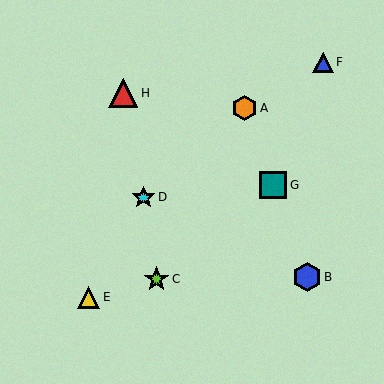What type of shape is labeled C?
Shape C is a lime star.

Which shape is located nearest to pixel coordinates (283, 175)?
The teal square (labeled G) at (273, 185) is nearest to that location.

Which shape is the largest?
The red triangle (labeled H) is the largest.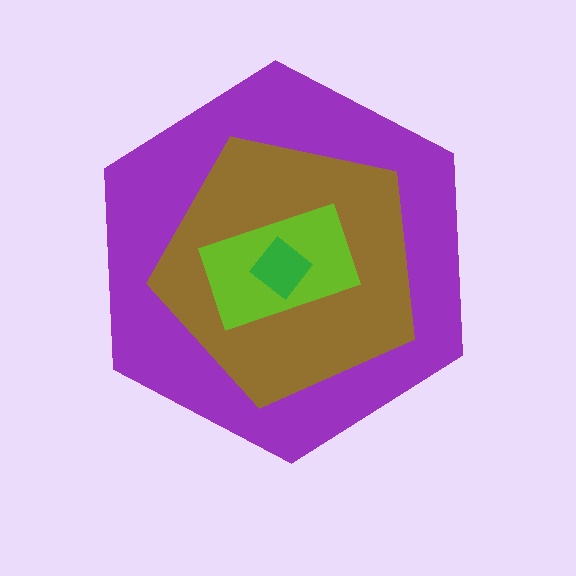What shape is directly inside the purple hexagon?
The brown pentagon.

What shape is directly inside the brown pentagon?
The lime rectangle.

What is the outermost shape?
The purple hexagon.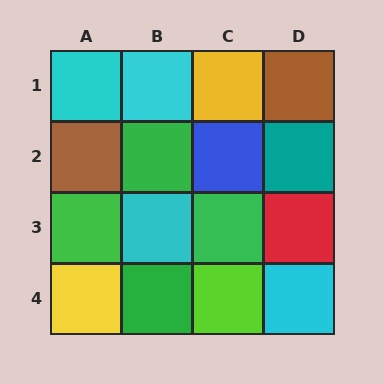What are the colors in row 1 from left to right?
Cyan, cyan, yellow, brown.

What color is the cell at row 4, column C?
Lime.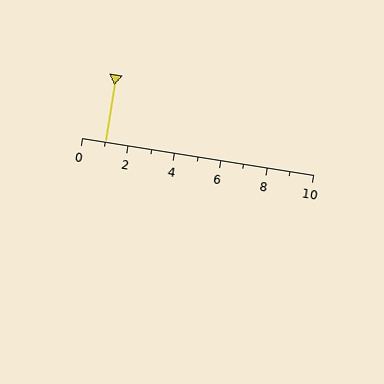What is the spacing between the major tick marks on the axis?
The major ticks are spaced 2 apart.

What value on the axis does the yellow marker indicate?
The marker indicates approximately 1.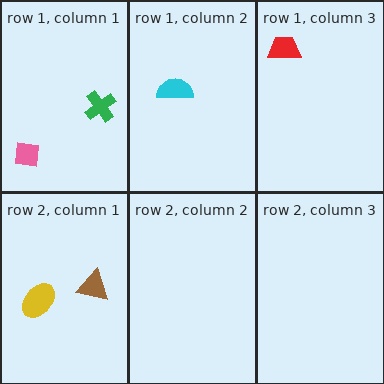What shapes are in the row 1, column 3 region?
The red trapezoid.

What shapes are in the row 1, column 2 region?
The cyan semicircle.